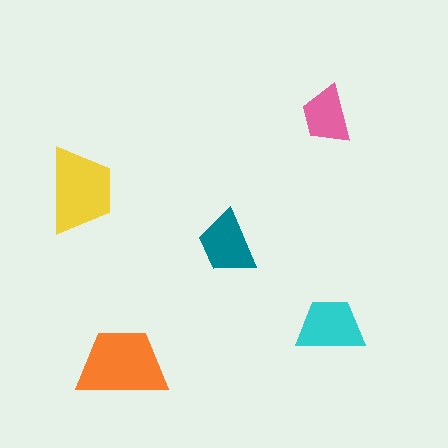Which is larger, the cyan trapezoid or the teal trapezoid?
The cyan one.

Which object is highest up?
The pink trapezoid is topmost.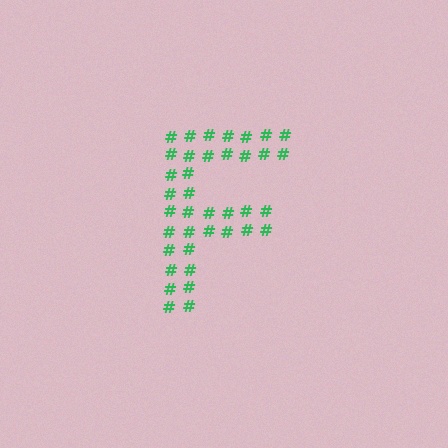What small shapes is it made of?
It is made of small hash symbols.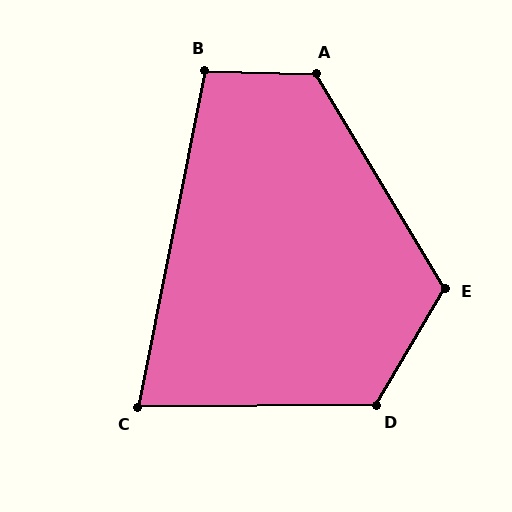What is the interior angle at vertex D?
Approximately 121 degrees (obtuse).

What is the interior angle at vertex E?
Approximately 119 degrees (obtuse).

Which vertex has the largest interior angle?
A, at approximately 122 degrees.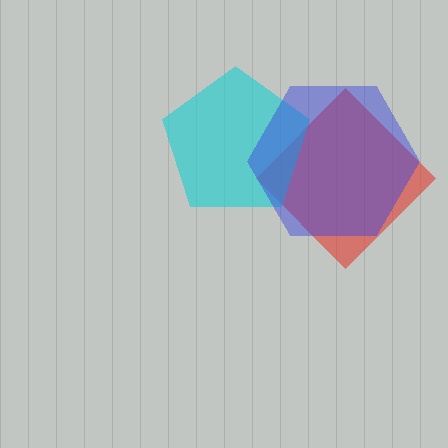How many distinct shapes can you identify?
There are 3 distinct shapes: a red diamond, a cyan pentagon, a blue hexagon.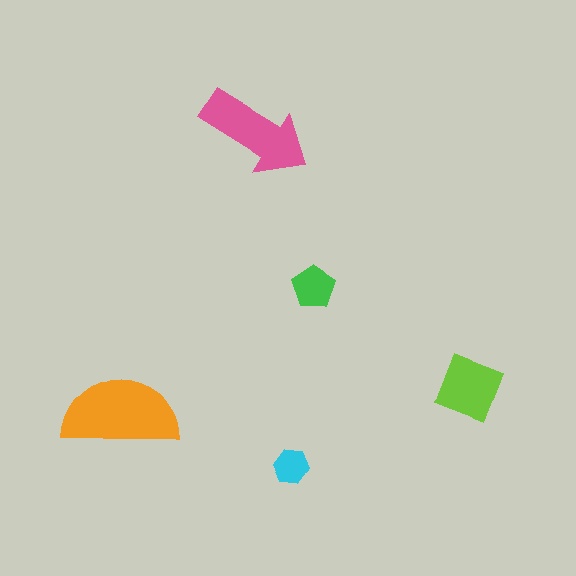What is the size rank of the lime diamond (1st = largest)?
3rd.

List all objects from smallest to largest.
The cyan hexagon, the green pentagon, the lime diamond, the pink arrow, the orange semicircle.